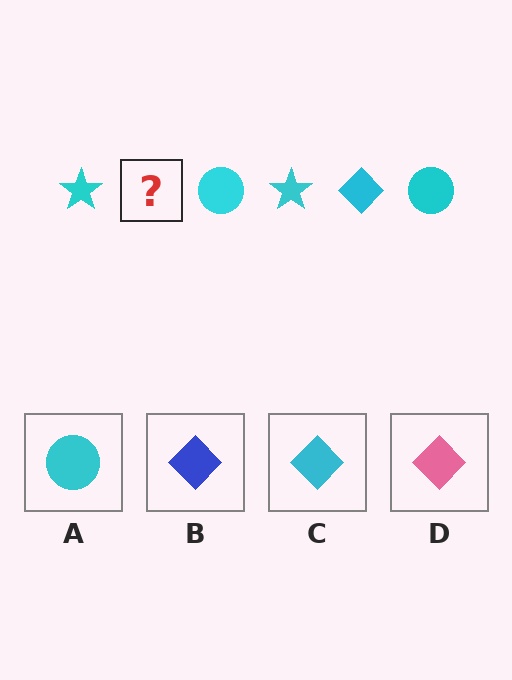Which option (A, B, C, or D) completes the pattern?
C.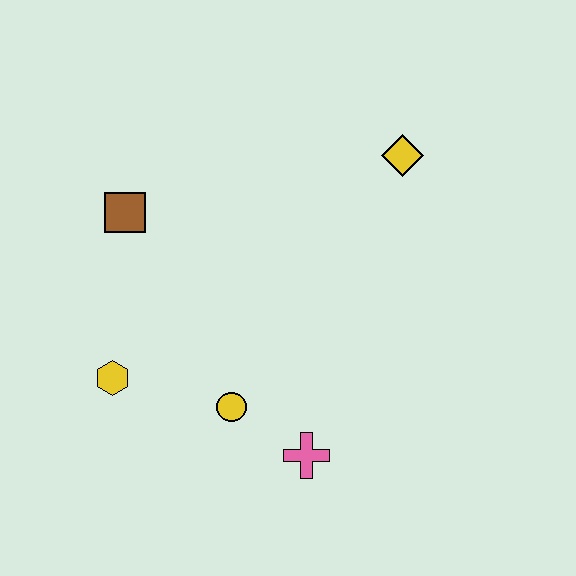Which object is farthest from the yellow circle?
The yellow diamond is farthest from the yellow circle.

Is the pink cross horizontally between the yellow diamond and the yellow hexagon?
Yes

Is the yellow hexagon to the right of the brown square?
No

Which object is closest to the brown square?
The yellow hexagon is closest to the brown square.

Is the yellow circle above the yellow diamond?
No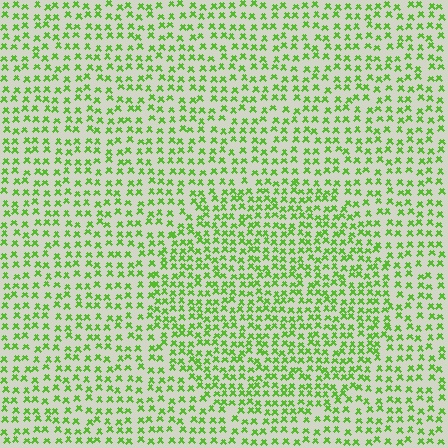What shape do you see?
I see a circle.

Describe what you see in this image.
The image contains small lime elements arranged at two different densities. A circle-shaped region is visible where the elements are more densely packed than the surrounding area.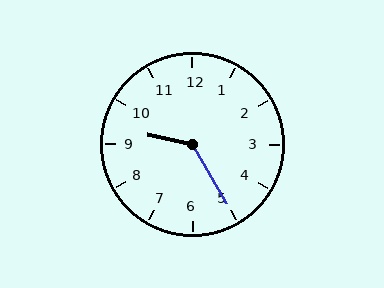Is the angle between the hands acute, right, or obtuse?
It is obtuse.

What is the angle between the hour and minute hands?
Approximately 132 degrees.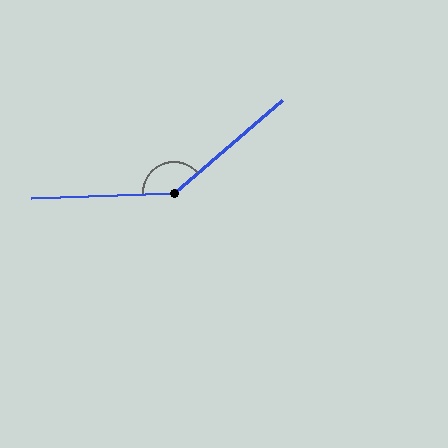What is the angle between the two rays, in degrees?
Approximately 141 degrees.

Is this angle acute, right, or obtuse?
It is obtuse.